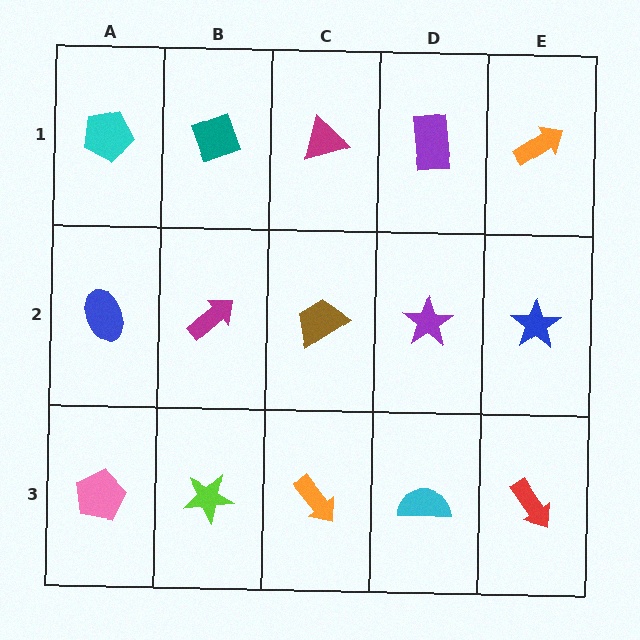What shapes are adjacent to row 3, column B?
A magenta arrow (row 2, column B), a pink pentagon (row 3, column A), an orange arrow (row 3, column C).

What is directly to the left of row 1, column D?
A magenta triangle.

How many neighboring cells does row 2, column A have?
3.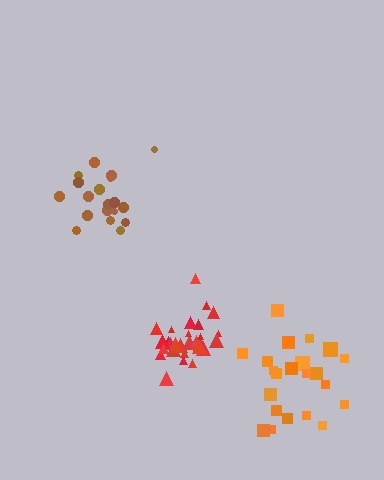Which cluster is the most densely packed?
Red.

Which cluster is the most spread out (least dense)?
Orange.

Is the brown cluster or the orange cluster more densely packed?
Brown.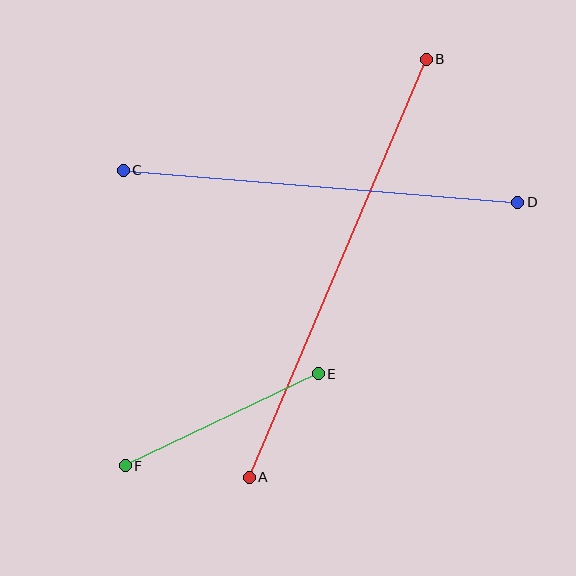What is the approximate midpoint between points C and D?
The midpoint is at approximately (320, 186) pixels.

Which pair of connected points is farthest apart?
Points A and B are farthest apart.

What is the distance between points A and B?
The distance is approximately 454 pixels.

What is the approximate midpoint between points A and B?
The midpoint is at approximately (338, 268) pixels.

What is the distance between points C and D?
The distance is approximately 396 pixels.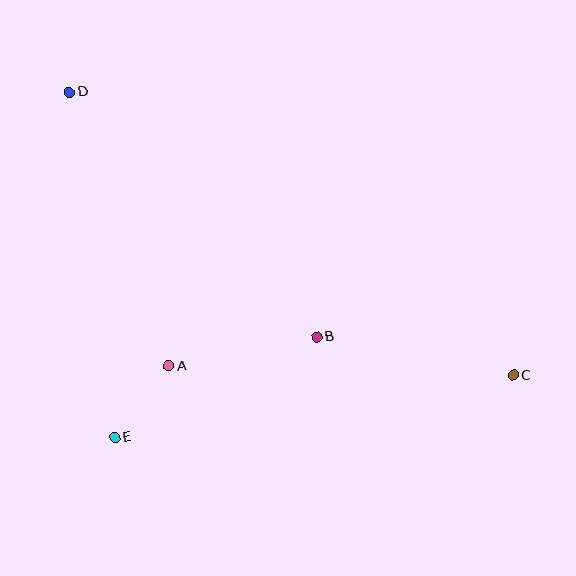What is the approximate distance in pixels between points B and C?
The distance between B and C is approximately 200 pixels.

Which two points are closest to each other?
Points A and E are closest to each other.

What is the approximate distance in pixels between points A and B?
The distance between A and B is approximately 151 pixels.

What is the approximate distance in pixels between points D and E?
The distance between D and E is approximately 348 pixels.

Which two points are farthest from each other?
Points C and D are farthest from each other.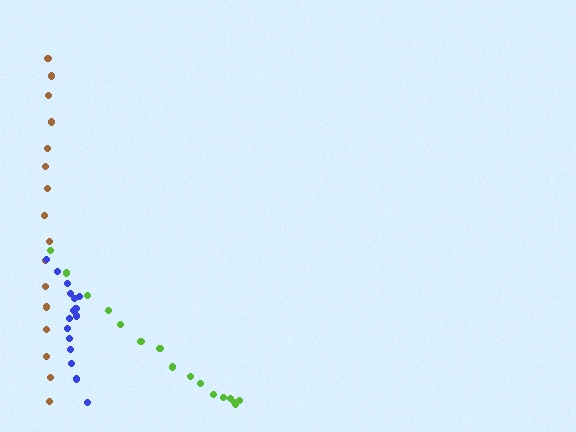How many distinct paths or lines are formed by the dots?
There are 3 distinct paths.